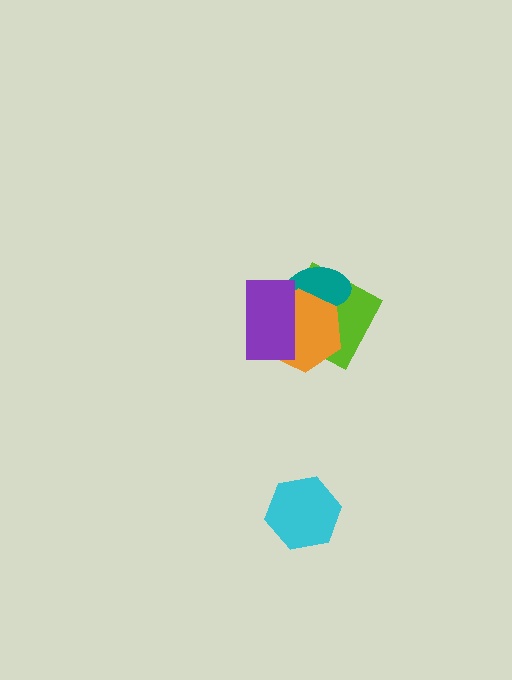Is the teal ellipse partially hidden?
Yes, it is partially covered by another shape.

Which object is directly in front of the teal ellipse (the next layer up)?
The orange hexagon is directly in front of the teal ellipse.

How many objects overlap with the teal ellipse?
3 objects overlap with the teal ellipse.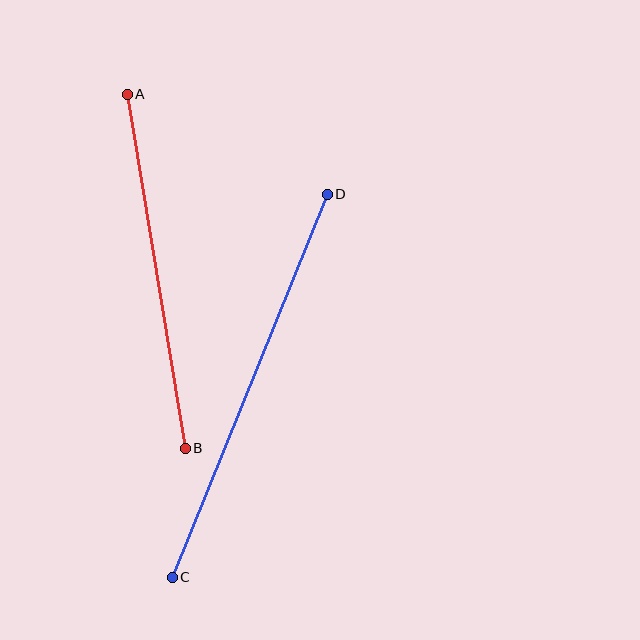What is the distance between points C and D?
The distance is approximately 413 pixels.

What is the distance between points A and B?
The distance is approximately 359 pixels.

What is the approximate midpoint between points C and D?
The midpoint is at approximately (250, 386) pixels.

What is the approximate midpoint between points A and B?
The midpoint is at approximately (156, 271) pixels.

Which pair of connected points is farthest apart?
Points C and D are farthest apart.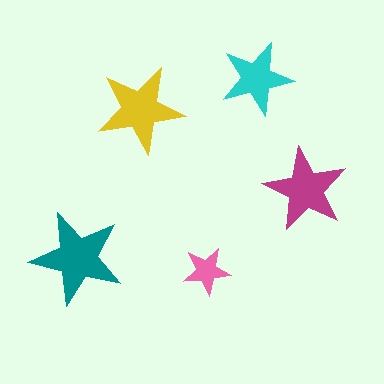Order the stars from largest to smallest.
the teal one, the yellow one, the magenta one, the cyan one, the pink one.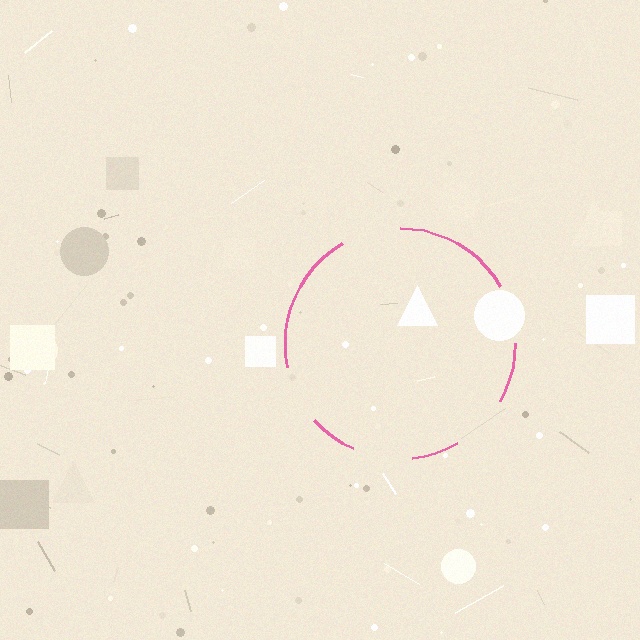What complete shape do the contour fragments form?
The contour fragments form a circle.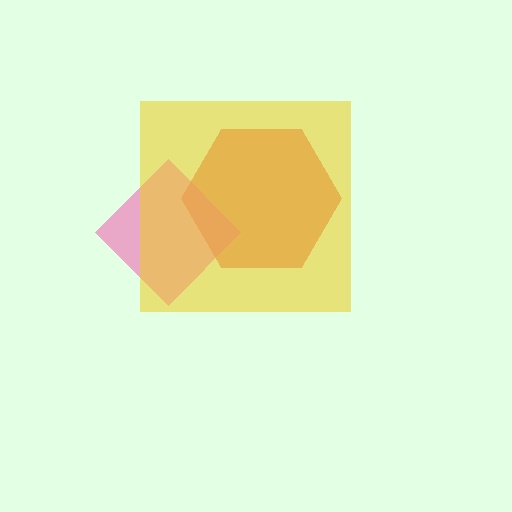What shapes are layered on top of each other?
The layered shapes are: a red hexagon, a pink diamond, a yellow square.